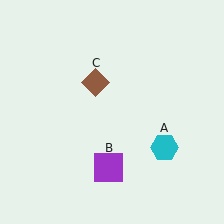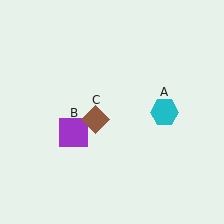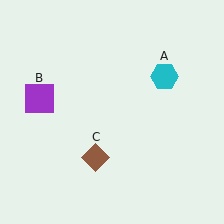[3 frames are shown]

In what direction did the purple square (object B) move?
The purple square (object B) moved up and to the left.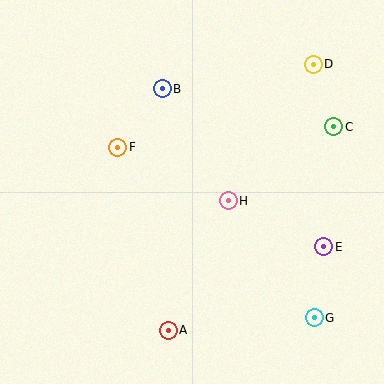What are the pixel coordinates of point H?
Point H is at (228, 201).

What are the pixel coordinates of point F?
Point F is at (117, 147).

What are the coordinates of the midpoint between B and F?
The midpoint between B and F is at (140, 118).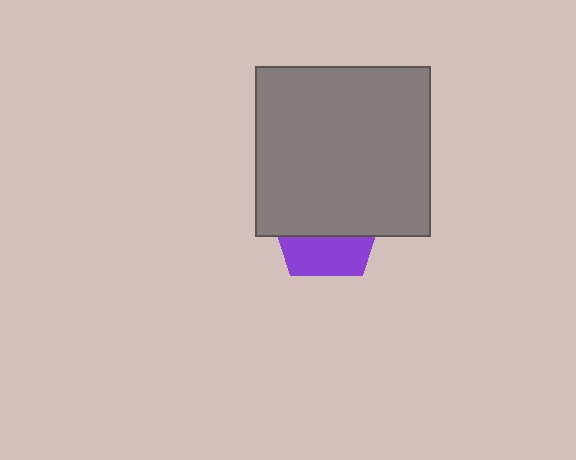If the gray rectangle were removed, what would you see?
You would see the complete purple pentagon.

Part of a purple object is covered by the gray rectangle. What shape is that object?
It is a pentagon.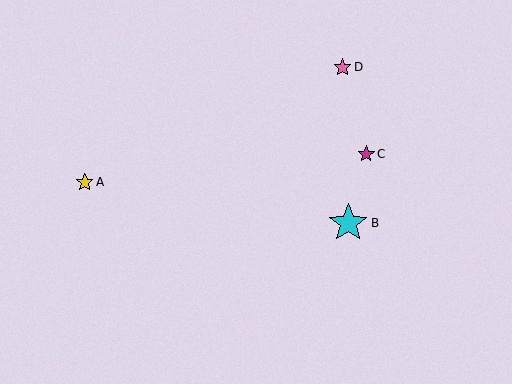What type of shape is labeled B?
Shape B is a cyan star.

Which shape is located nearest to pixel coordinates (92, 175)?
The yellow star (labeled A) at (85, 182) is nearest to that location.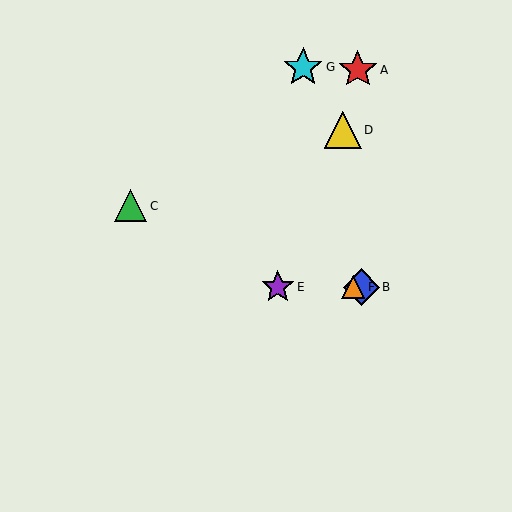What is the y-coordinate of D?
Object D is at y≈130.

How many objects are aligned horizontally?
3 objects (B, E, F) are aligned horizontally.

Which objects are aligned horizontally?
Objects B, E, F are aligned horizontally.